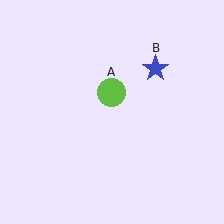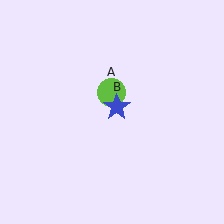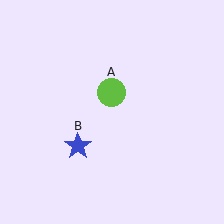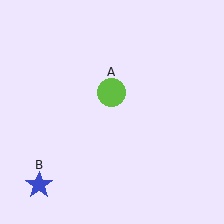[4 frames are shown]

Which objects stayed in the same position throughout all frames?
Lime circle (object A) remained stationary.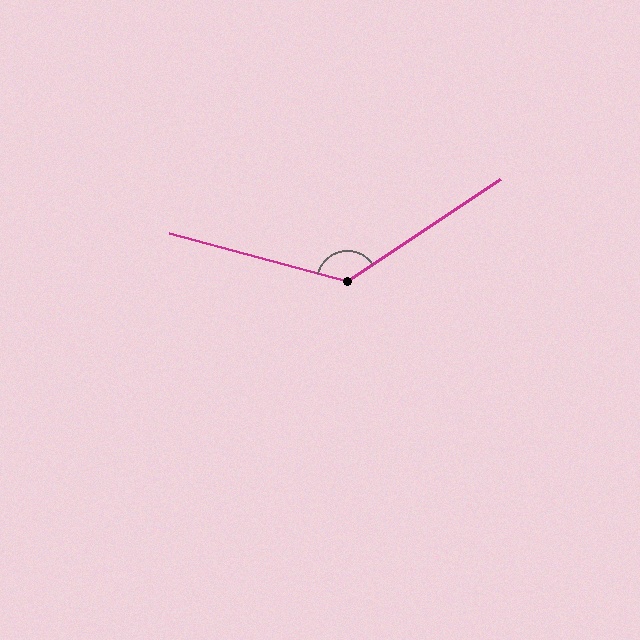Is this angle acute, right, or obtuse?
It is obtuse.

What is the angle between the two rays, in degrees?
Approximately 131 degrees.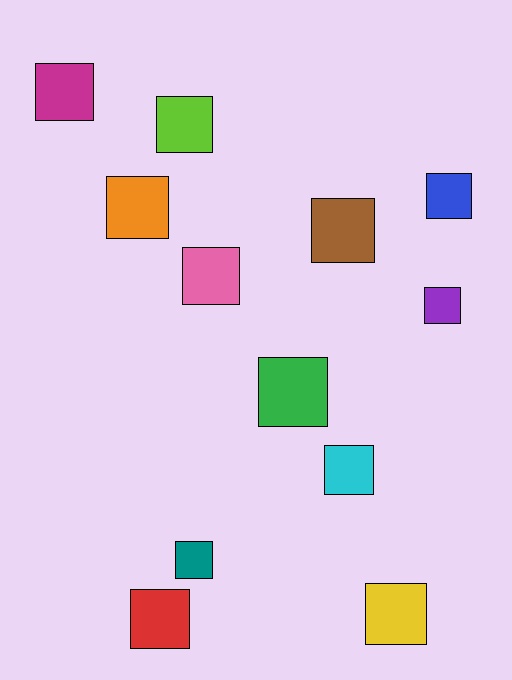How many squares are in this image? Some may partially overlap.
There are 12 squares.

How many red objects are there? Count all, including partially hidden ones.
There is 1 red object.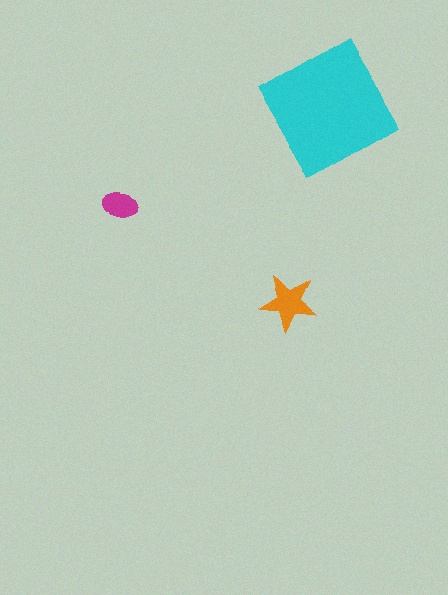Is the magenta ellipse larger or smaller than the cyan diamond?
Smaller.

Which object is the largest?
The cyan diamond.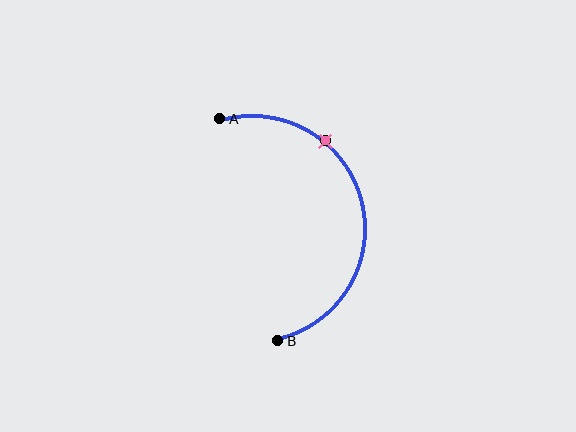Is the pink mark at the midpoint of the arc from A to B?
No. The pink mark lies on the arc but is closer to endpoint A. The arc midpoint would be at the point on the curve equidistant along the arc from both A and B.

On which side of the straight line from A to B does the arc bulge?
The arc bulges to the right of the straight line connecting A and B.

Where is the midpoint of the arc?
The arc midpoint is the point on the curve farthest from the straight line joining A and B. It sits to the right of that line.